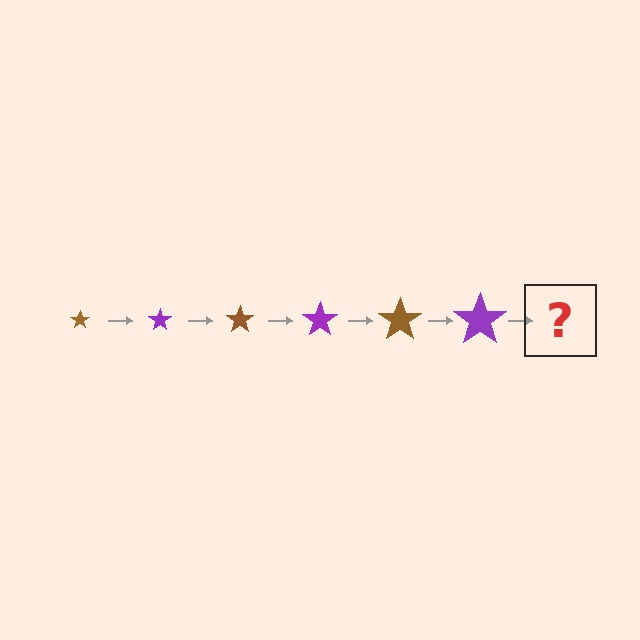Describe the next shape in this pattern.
It should be a brown star, larger than the previous one.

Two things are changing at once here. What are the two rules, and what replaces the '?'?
The two rules are that the star grows larger each step and the color cycles through brown and purple. The '?' should be a brown star, larger than the previous one.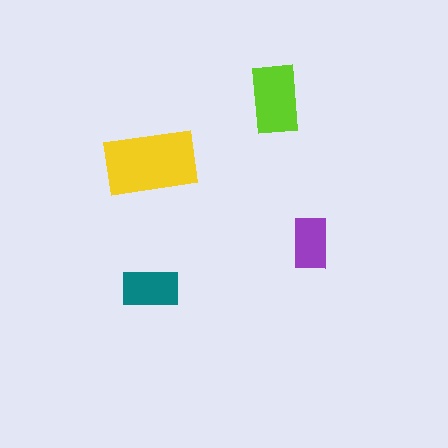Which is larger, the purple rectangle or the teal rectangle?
The teal one.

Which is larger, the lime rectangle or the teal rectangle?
The lime one.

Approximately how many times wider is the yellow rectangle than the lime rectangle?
About 1.5 times wider.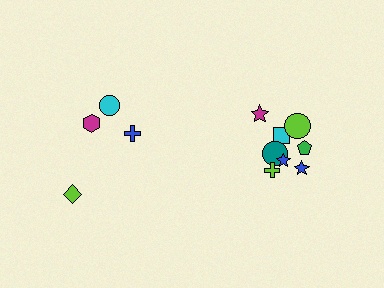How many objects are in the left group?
There are 4 objects.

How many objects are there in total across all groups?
There are 12 objects.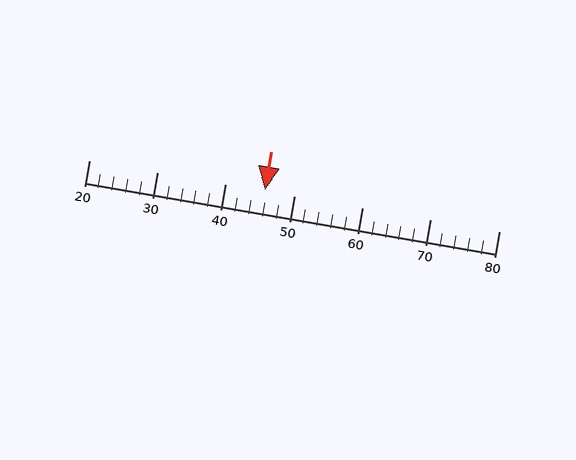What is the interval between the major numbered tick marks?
The major tick marks are spaced 10 units apart.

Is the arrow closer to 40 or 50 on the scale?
The arrow is closer to 50.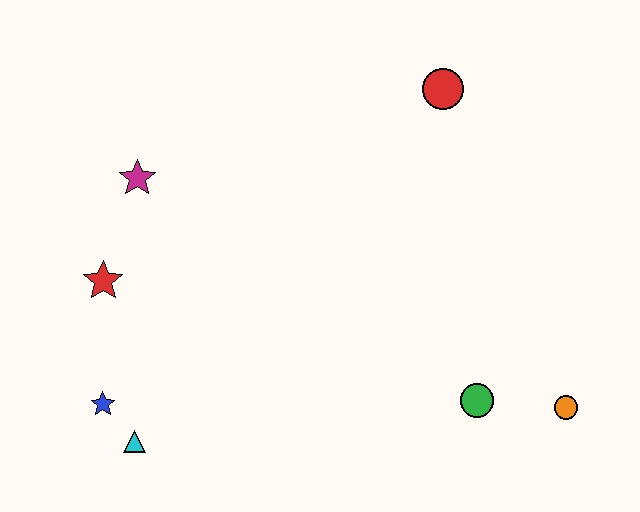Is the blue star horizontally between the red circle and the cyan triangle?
No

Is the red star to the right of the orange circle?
No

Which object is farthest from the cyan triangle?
The red circle is farthest from the cyan triangle.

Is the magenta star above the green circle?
Yes